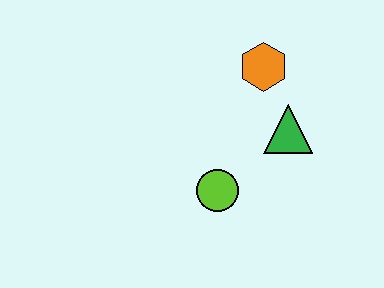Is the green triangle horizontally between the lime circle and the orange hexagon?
No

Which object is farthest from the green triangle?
The lime circle is farthest from the green triangle.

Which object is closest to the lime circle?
The green triangle is closest to the lime circle.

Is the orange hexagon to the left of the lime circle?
No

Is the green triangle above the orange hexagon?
No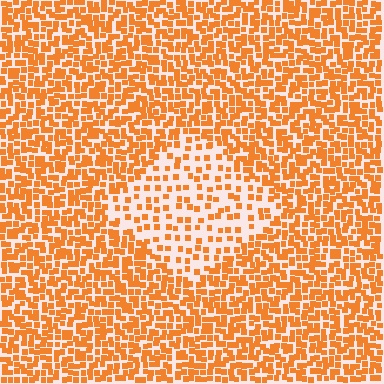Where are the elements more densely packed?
The elements are more densely packed outside the diamond boundary.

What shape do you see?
I see a diamond.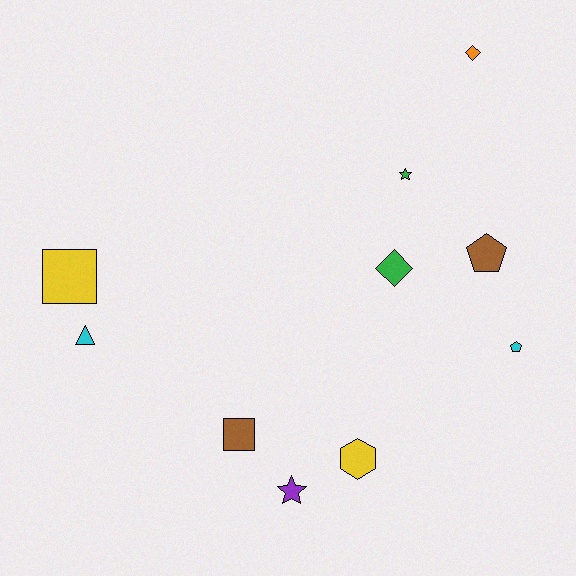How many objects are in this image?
There are 10 objects.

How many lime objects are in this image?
There are no lime objects.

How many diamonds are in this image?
There are 2 diamonds.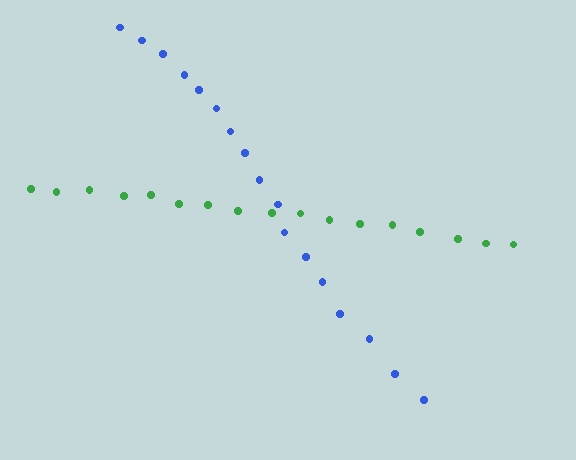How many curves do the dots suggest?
There are 2 distinct paths.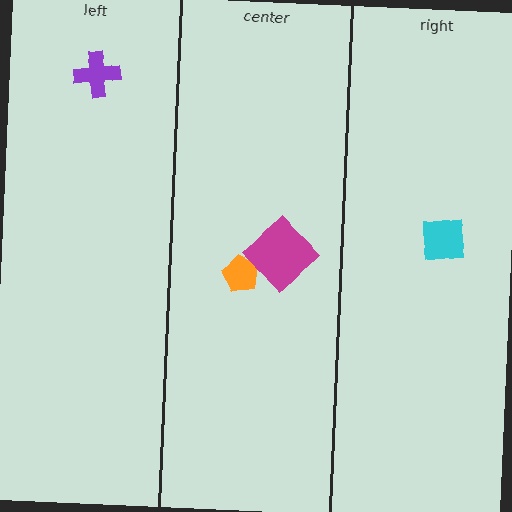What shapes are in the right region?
The cyan square.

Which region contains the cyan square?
The right region.